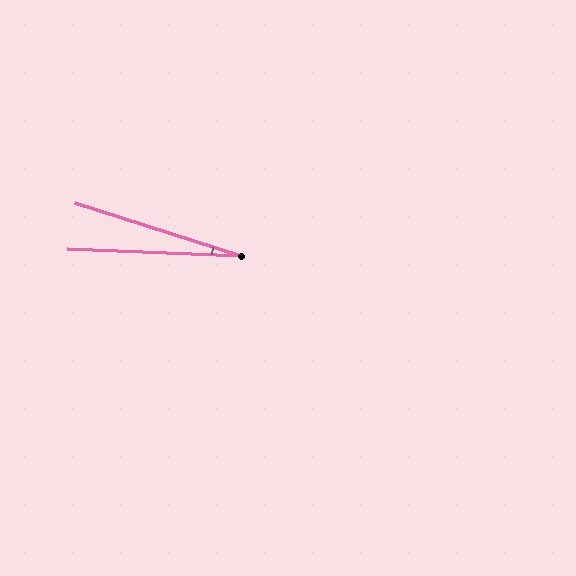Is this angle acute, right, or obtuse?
It is acute.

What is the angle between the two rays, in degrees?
Approximately 15 degrees.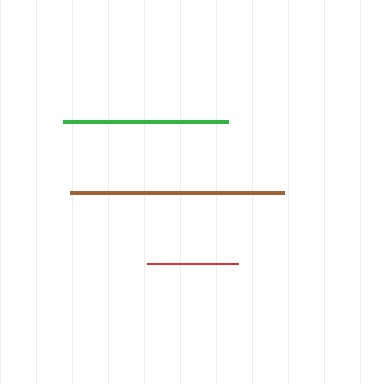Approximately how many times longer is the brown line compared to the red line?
The brown line is approximately 2.3 times the length of the red line.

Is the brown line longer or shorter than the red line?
The brown line is longer than the red line.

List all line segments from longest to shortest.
From longest to shortest: brown, green, red.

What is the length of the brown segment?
The brown segment is approximately 214 pixels long.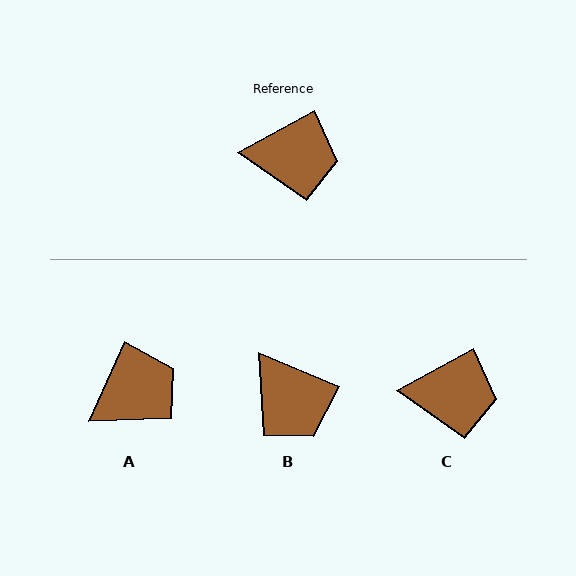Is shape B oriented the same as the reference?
No, it is off by about 52 degrees.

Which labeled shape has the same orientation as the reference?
C.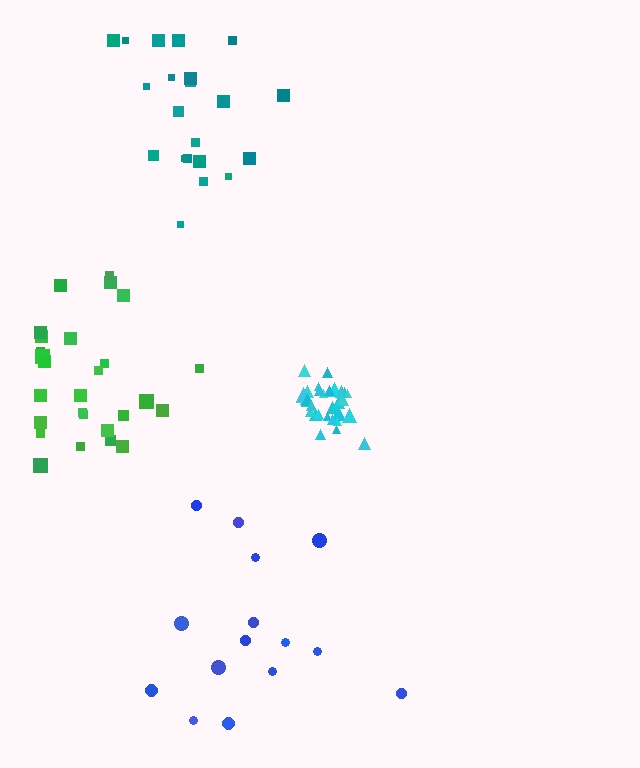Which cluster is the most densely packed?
Cyan.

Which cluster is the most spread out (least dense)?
Blue.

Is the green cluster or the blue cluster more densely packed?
Green.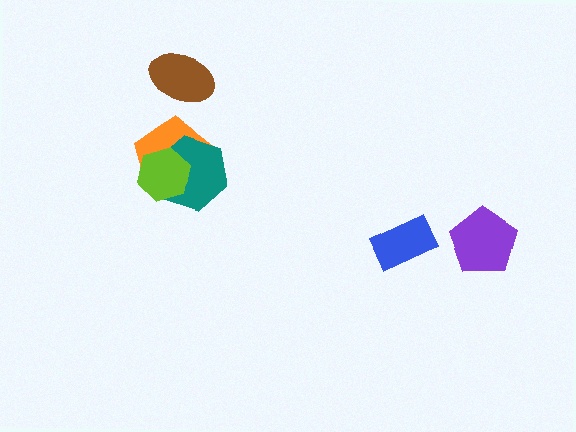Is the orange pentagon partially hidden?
Yes, it is partially covered by another shape.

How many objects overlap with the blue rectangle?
0 objects overlap with the blue rectangle.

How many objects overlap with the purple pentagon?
0 objects overlap with the purple pentagon.